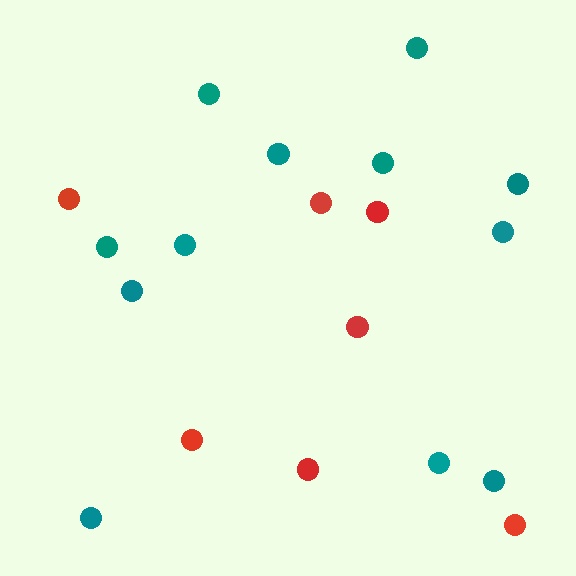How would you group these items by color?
There are 2 groups: one group of teal circles (12) and one group of red circles (7).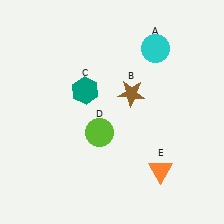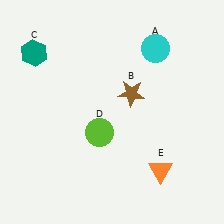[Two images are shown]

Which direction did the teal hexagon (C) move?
The teal hexagon (C) moved left.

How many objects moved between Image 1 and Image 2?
1 object moved between the two images.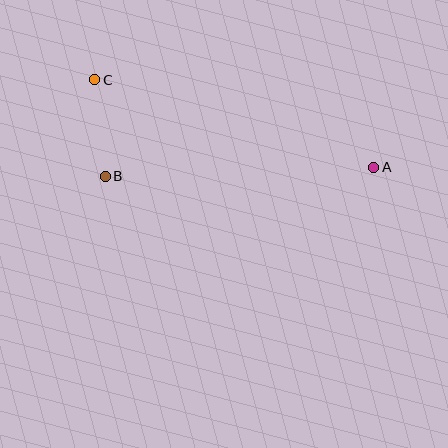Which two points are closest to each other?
Points B and C are closest to each other.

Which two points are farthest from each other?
Points A and C are farthest from each other.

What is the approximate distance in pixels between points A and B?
The distance between A and B is approximately 268 pixels.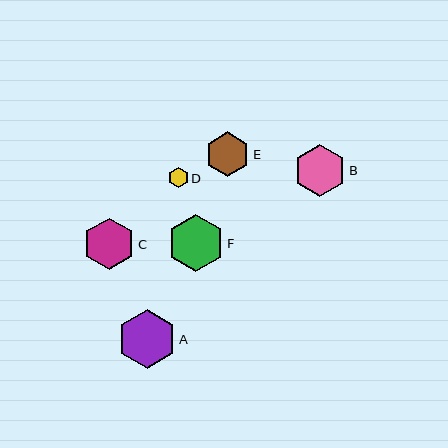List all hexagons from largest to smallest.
From largest to smallest: A, F, B, C, E, D.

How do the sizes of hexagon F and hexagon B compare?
Hexagon F and hexagon B are approximately the same size.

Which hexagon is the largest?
Hexagon A is the largest with a size of approximately 59 pixels.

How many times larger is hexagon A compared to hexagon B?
Hexagon A is approximately 1.1 times the size of hexagon B.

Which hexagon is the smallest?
Hexagon D is the smallest with a size of approximately 20 pixels.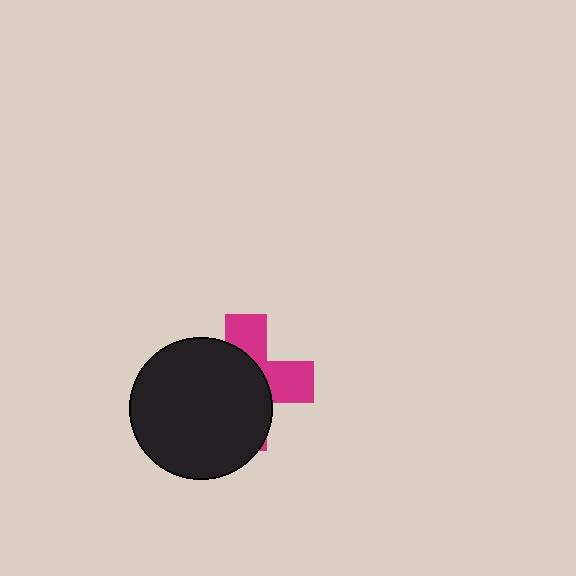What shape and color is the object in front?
The object in front is a black circle.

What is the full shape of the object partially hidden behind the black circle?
The partially hidden object is a magenta cross.